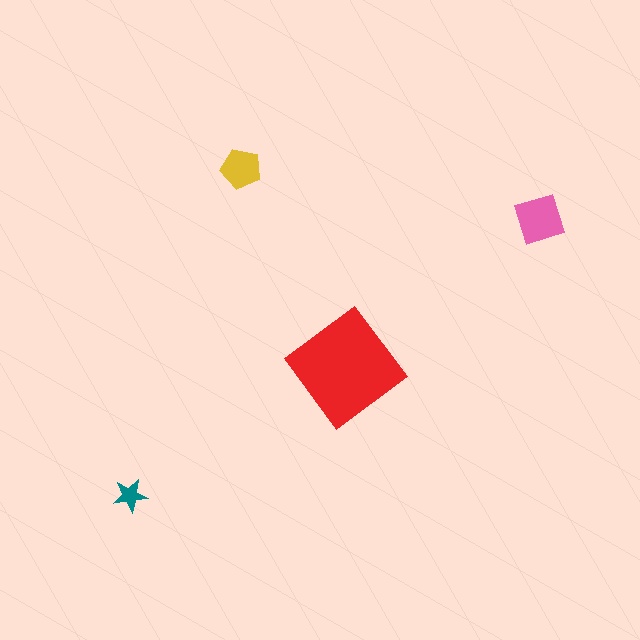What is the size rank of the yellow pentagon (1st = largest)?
3rd.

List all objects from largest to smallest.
The red diamond, the pink diamond, the yellow pentagon, the teal star.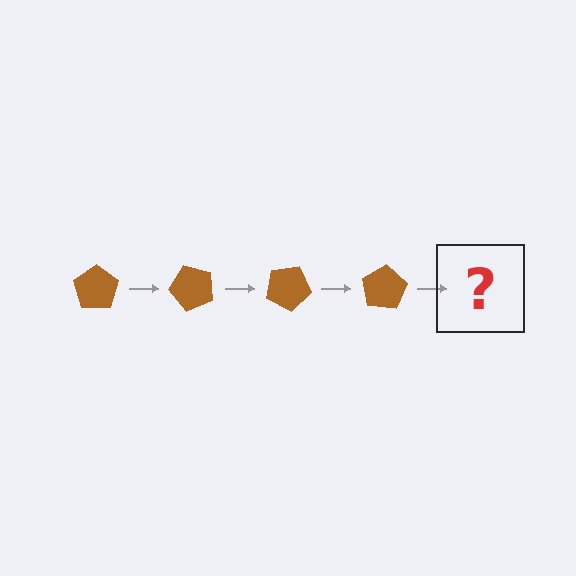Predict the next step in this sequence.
The next step is a brown pentagon rotated 200 degrees.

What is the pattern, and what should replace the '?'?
The pattern is that the pentagon rotates 50 degrees each step. The '?' should be a brown pentagon rotated 200 degrees.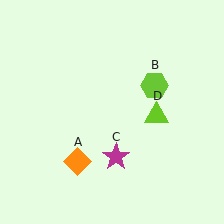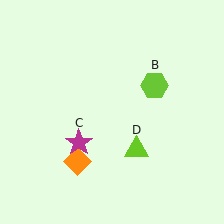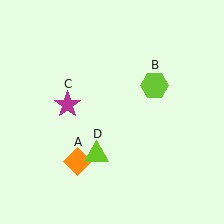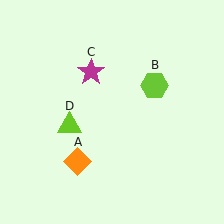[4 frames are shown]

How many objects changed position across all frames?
2 objects changed position: magenta star (object C), lime triangle (object D).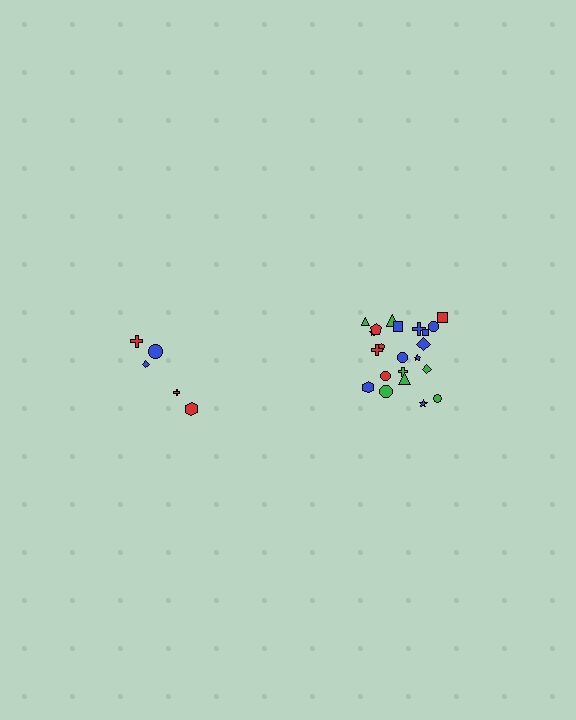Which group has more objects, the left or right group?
The right group.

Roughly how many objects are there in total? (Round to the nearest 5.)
Roughly 25 objects in total.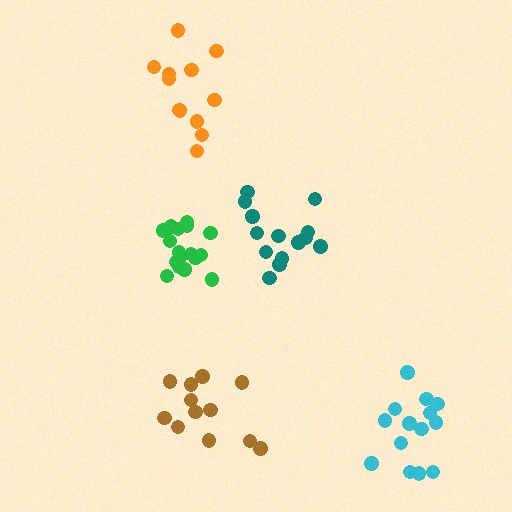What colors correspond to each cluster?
The clusters are colored: teal, green, orange, brown, cyan.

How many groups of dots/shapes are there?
There are 5 groups.